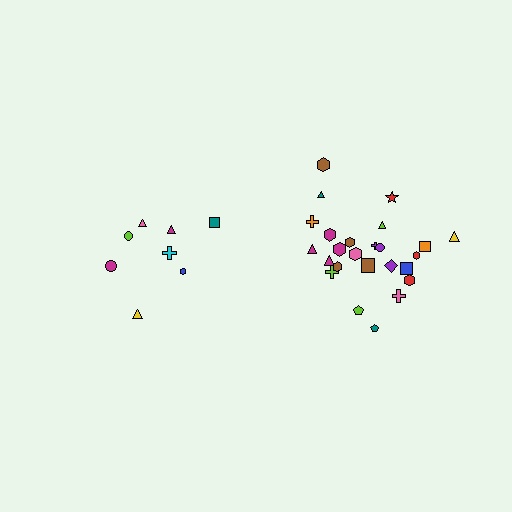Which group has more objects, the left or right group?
The right group.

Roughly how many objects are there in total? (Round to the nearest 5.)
Roughly 35 objects in total.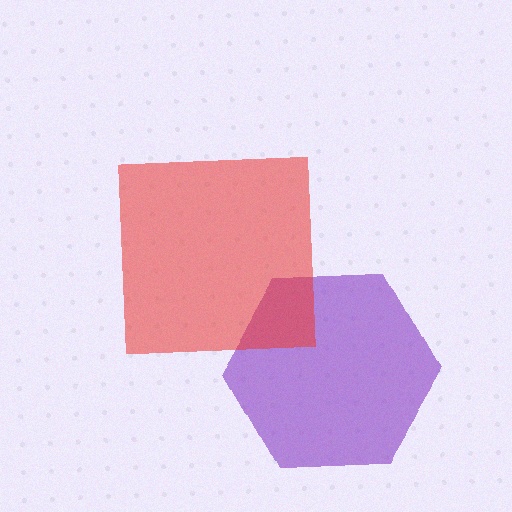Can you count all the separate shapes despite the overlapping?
Yes, there are 2 separate shapes.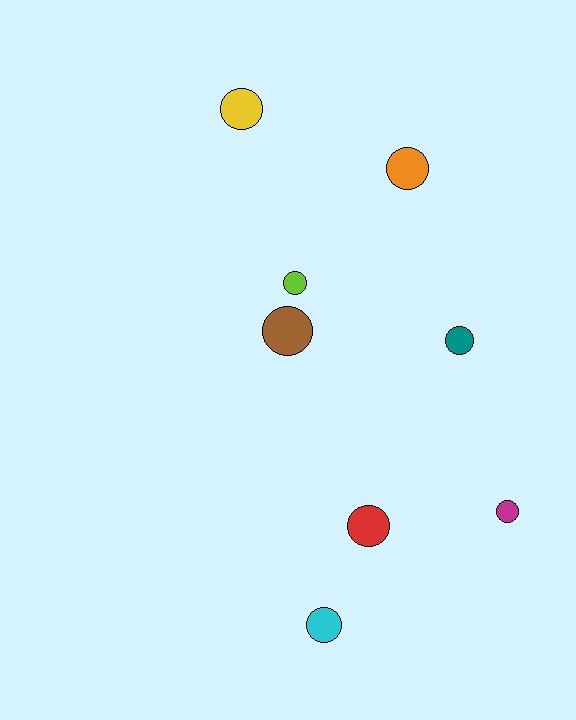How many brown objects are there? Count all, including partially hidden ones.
There is 1 brown object.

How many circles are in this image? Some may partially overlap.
There are 8 circles.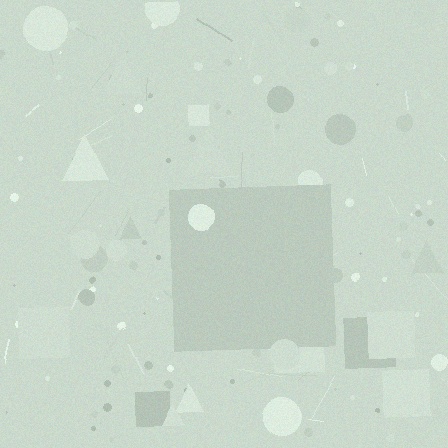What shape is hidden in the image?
A square is hidden in the image.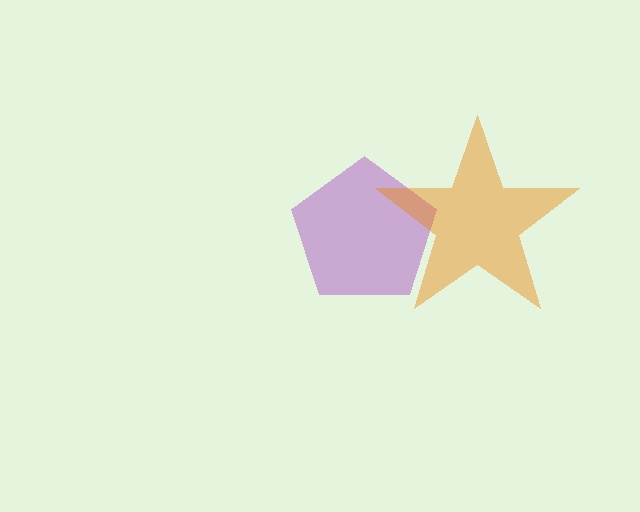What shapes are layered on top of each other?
The layered shapes are: a purple pentagon, an orange star.